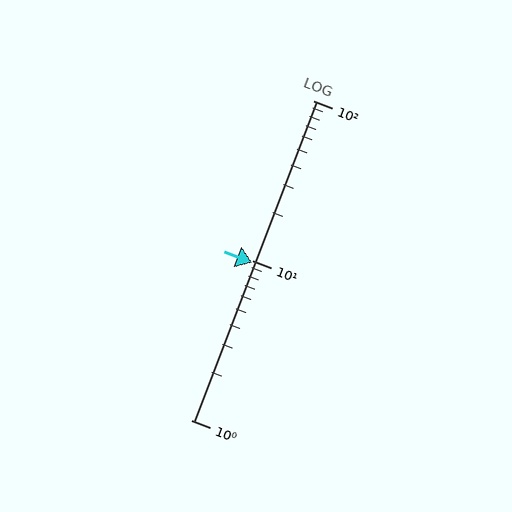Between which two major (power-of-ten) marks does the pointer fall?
The pointer is between 1 and 10.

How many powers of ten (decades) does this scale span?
The scale spans 2 decades, from 1 to 100.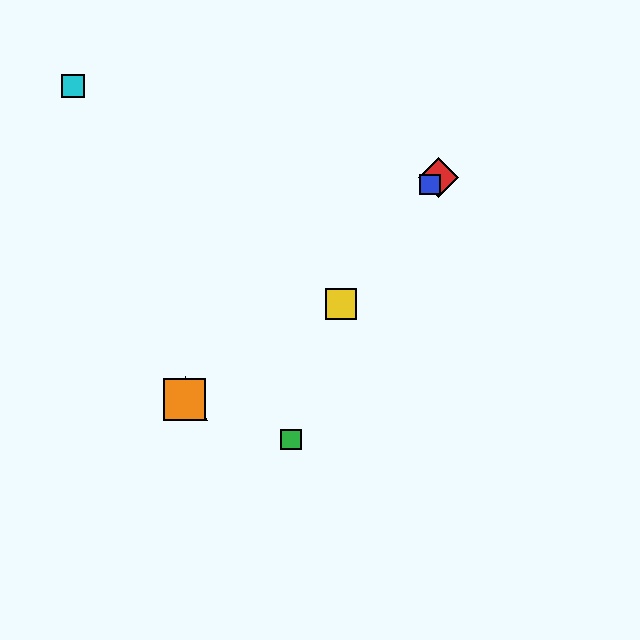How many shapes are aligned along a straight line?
4 shapes (the red diamond, the blue square, the purple triangle, the orange square) are aligned along a straight line.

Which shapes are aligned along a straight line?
The red diamond, the blue square, the purple triangle, the orange square are aligned along a straight line.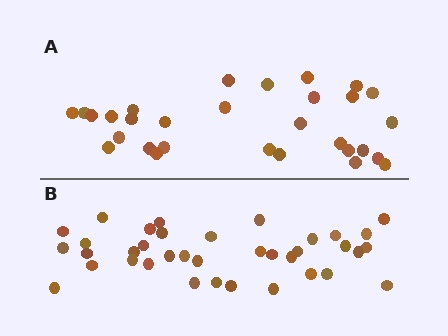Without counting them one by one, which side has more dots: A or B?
Region B (the bottom region) has more dots.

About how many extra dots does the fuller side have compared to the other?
Region B has roughly 8 or so more dots than region A.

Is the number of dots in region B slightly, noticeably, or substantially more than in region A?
Region B has only slightly more — the two regions are fairly close. The ratio is roughly 1.2 to 1.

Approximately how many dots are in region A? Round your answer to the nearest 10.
About 30 dots.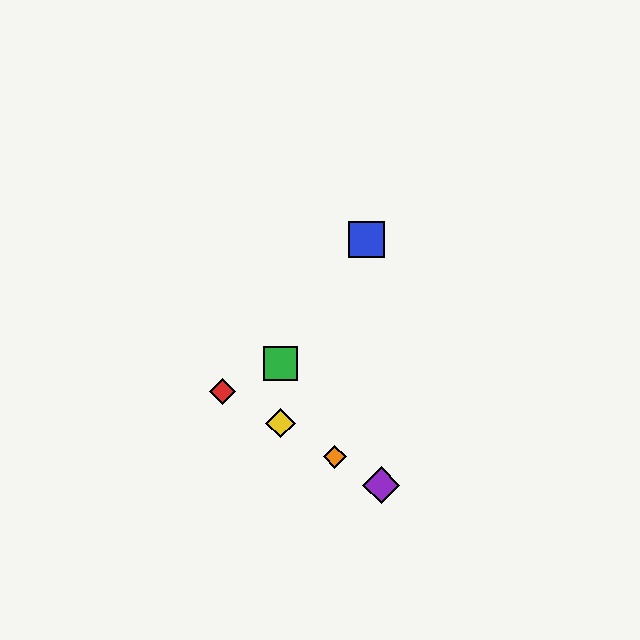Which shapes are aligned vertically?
The green square, the yellow diamond are aligned vertically.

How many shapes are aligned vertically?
2 shapes (the green square, the yellow diamond) are aligned vertically.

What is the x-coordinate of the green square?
The green square is at x≈281.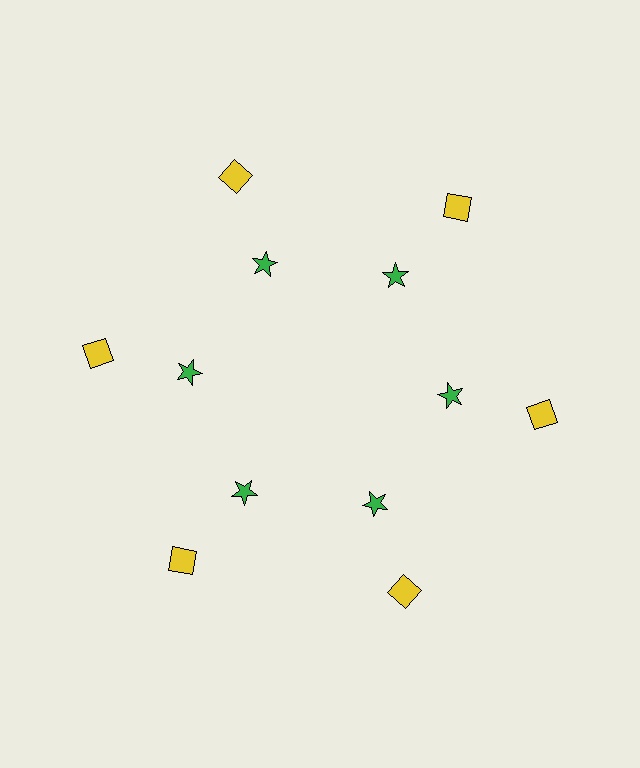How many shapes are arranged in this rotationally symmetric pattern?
There are 12 shapes, arranged in 6 groups of 2.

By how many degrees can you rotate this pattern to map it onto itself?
The pattern maps onto itself every 60 degrees of rotation.